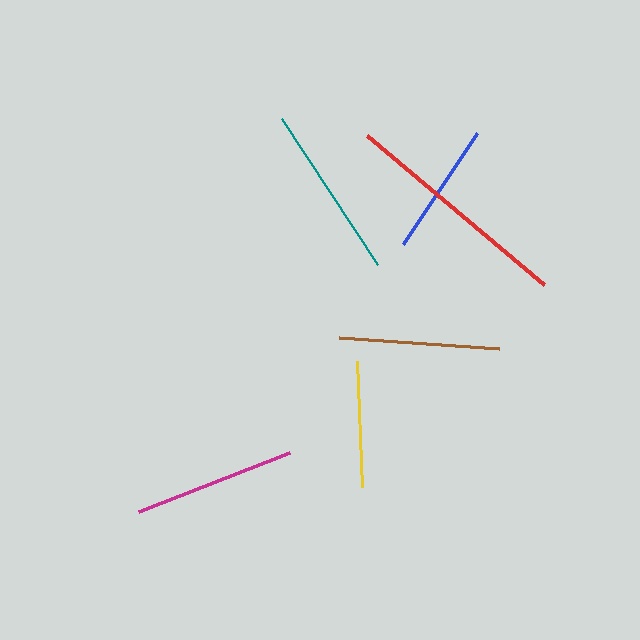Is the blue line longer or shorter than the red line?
The red line is longer than the blue line.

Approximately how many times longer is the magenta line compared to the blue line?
The magenta line is approximately 1.2 times the length of the blue line.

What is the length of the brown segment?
The brown segment is approximately 161 pixels long.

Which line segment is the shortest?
The yellow line is the shortest at approximately 126 pixels.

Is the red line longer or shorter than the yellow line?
The red line is longer than the yellow line.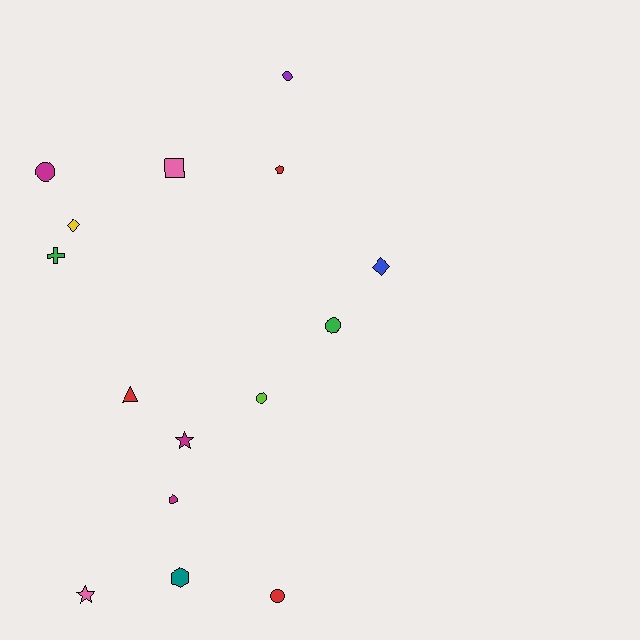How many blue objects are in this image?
There is 1 blue object.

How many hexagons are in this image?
There are 2 hexagons.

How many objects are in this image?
There are 15 objects.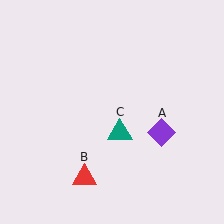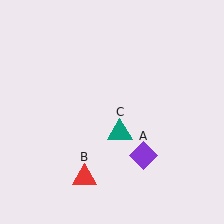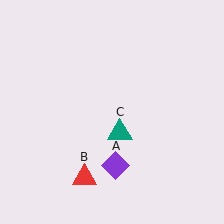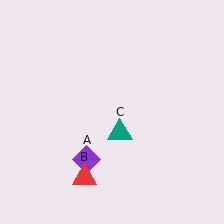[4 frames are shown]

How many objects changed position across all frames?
1 object changed position: purple diamond (object A).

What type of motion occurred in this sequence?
The purple diamond (object A) rotated clockwise around the center of the scene.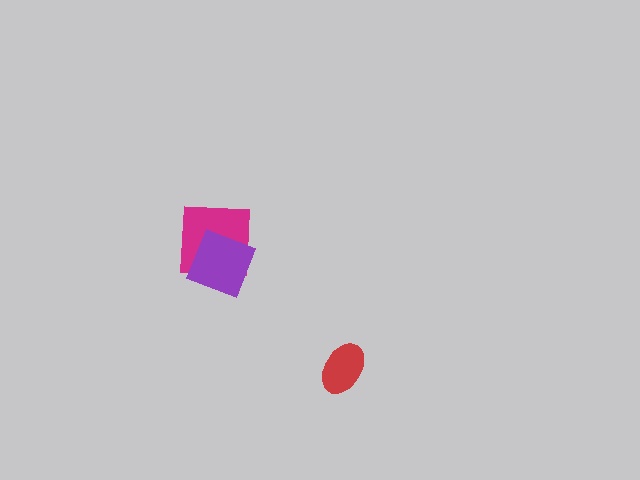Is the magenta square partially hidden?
Yes, it is partially covered by another shape.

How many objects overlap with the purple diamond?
1 object overlaps with the purple diamond.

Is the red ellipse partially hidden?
No, no other shape covers it.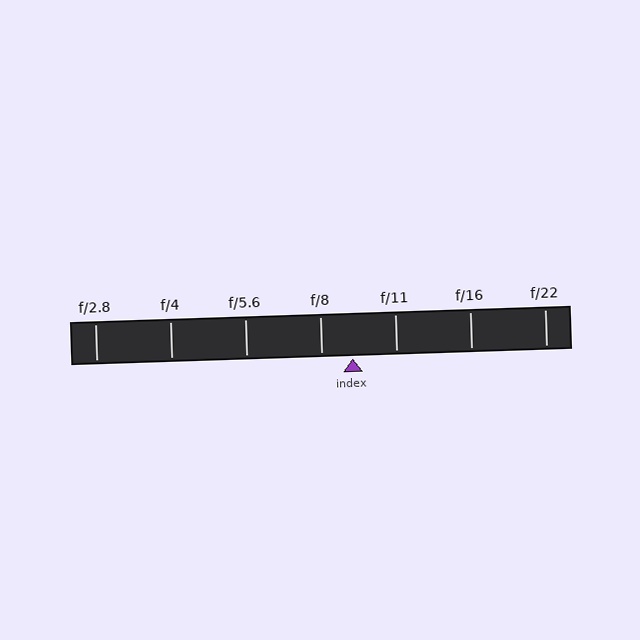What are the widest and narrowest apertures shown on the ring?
The widest aperture shown is f/2.8 and the narrowest is f/22.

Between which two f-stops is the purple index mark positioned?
The index mark is between f/8 and f/11.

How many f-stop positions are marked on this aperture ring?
There are 7 f-stop positions marked.